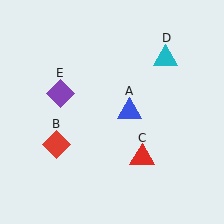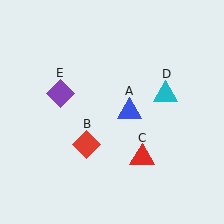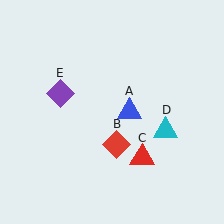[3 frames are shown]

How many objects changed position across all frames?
2 objects changed position: red diamond (object B), cyan triangle (object D).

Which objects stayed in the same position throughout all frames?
Blue triangle (object A) and red triangle (object C) and purple diamond (object E) remained stationary.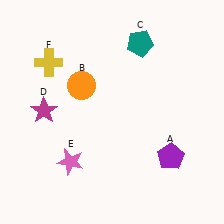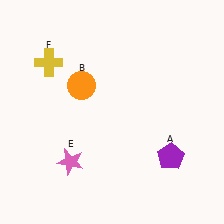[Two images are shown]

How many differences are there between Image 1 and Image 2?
There are 2 differences between the two images.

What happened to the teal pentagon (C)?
The teal pentagon (C) was removed in Image 2. It was in the top-right area of Image 1.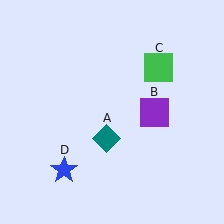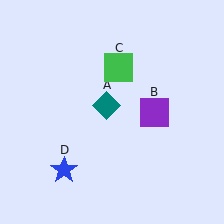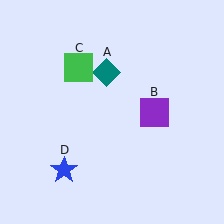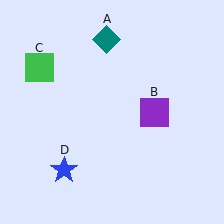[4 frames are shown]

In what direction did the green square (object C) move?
The green square (object C) moved left.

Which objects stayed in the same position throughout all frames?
Purple square (object B) and blue star (object D) remained stationary.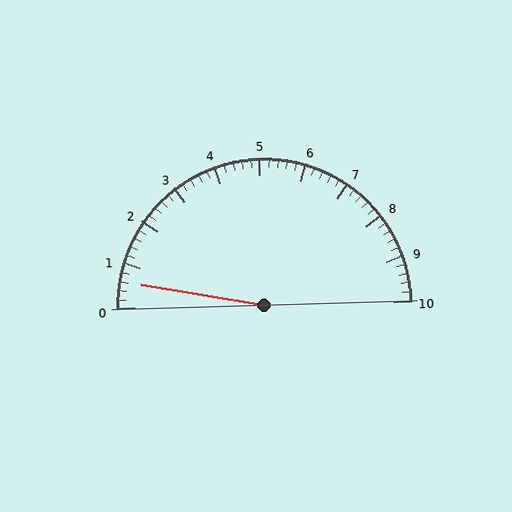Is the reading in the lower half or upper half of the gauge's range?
The reading is in the lower half of the range (0 to 10).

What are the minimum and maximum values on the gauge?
The gauge ranges from 0 to 10.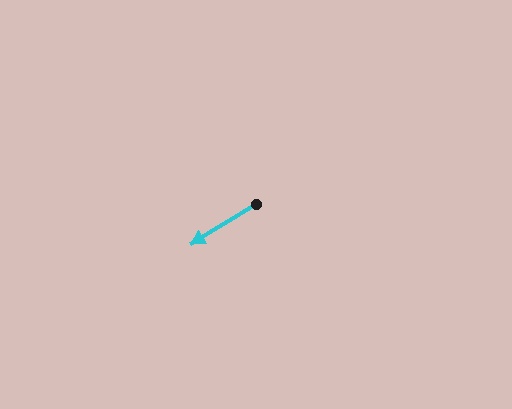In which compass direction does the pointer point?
Southwest.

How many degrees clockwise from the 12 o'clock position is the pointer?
Approximately 239 degrees.